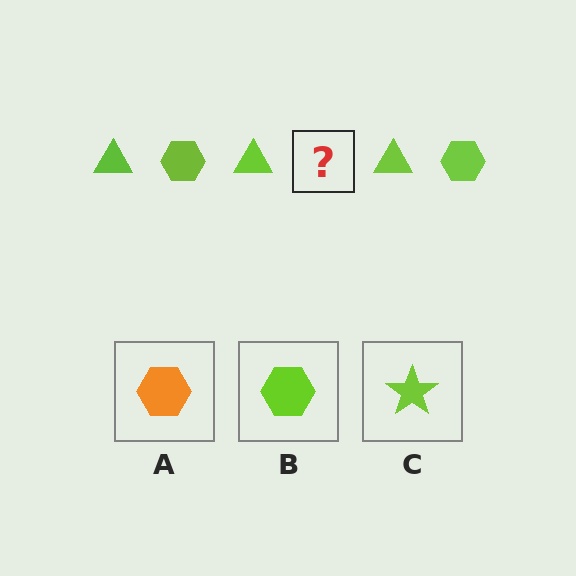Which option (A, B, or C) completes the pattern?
B.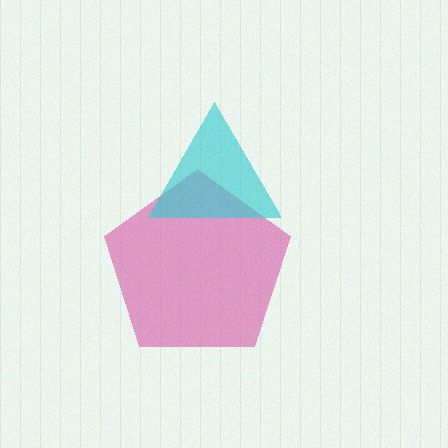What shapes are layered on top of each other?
The layered shapes are: a pink pentagon, a cyan triangle.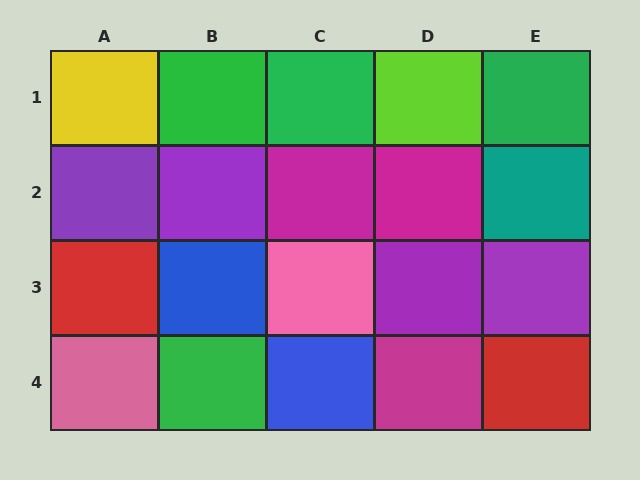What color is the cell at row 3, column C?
Pink.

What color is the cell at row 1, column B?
Green.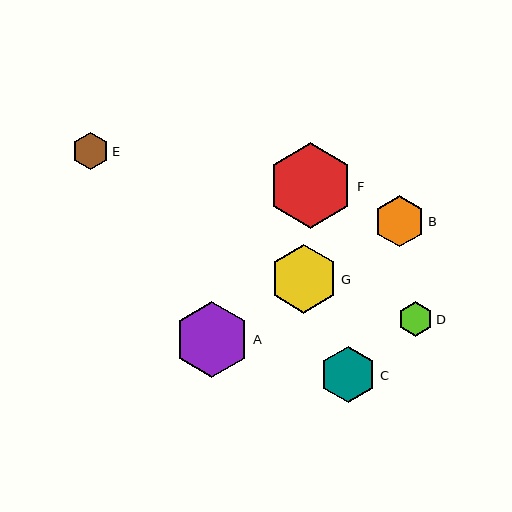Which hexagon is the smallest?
Hexagon D is the smallest with a size of approximately 35 pixels.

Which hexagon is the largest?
Hexagon F is the largest with a size of approximately 86 pixels.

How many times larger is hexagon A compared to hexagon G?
Hexagon A is approximately 1.1 times the size of hexagon G.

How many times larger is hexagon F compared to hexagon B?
Hexagon F is approximately 1.7 times the size of hexagon B.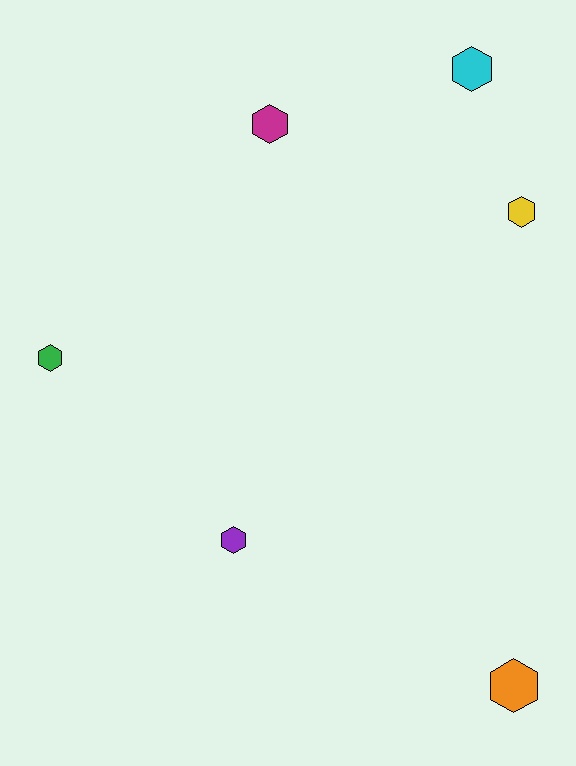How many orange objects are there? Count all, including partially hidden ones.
There is 1 orange object.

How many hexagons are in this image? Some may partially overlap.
There are 6 hexagons.